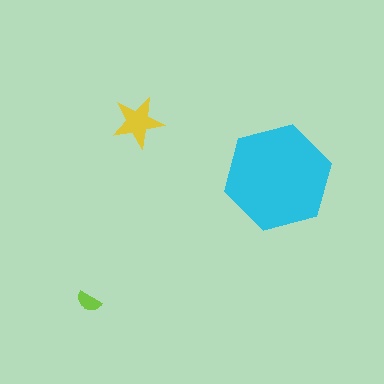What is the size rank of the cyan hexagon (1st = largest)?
1st.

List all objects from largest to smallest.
The cyan hexagon, the yellow star, the lime semicircle.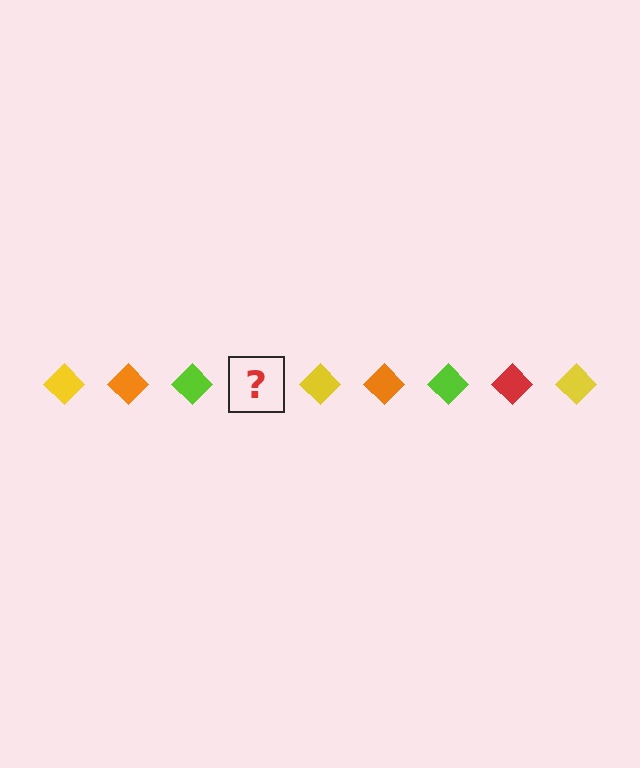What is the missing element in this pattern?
The missing element is a red diamond.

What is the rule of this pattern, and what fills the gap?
The rule is that the pattern cycles through yellow, orange, lime, red diamonds. The gap should be filled with a red diamond.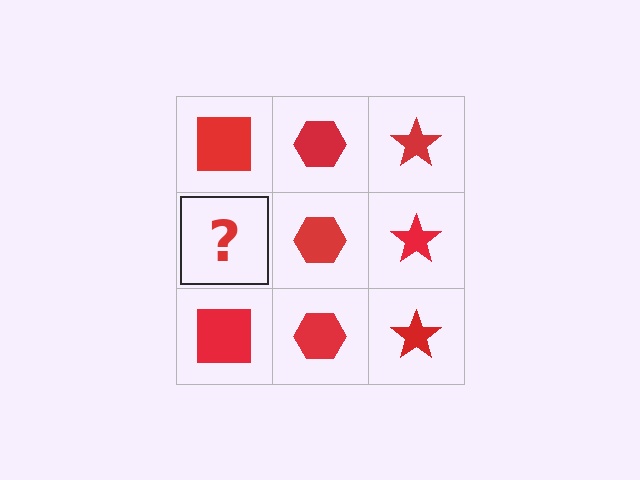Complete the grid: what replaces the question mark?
The question mark should be replaced with a red square.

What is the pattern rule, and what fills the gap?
The rule is that each column has a consistent shape. The gap should be filled with a red square.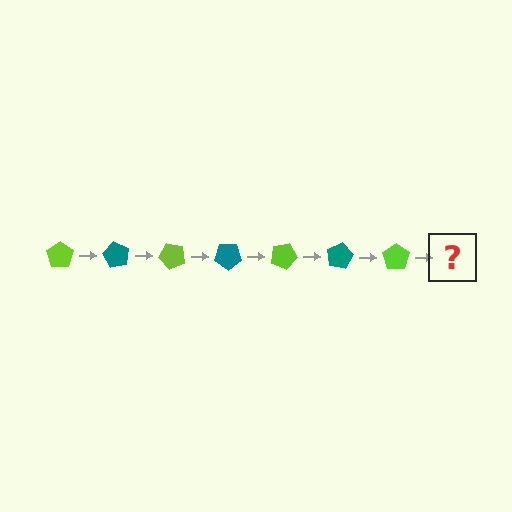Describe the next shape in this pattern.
It should be a teal pentagon, rotated 420 degrees from the start.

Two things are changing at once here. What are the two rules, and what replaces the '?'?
The two rules are that it rotates 60 degrees each step and the color cycles through lime and teal. The '?' should be a teal pentagon, rotated 420 degrees from the start.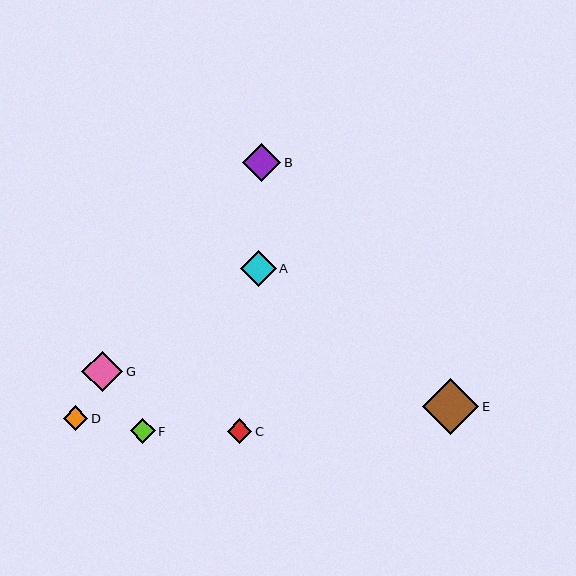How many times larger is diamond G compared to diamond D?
Diamond G is approximately 1.7 times the size of diamond D.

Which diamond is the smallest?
Diamond C is the smallest with a size of approximately 25 pixels.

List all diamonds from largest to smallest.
From largest to smallest: E, G, B, A, F, D, C.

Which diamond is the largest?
Diamond E is the largest with a size of approximately 56 pixels.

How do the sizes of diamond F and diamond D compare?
Diamond F and diamond D are approximately the same size.